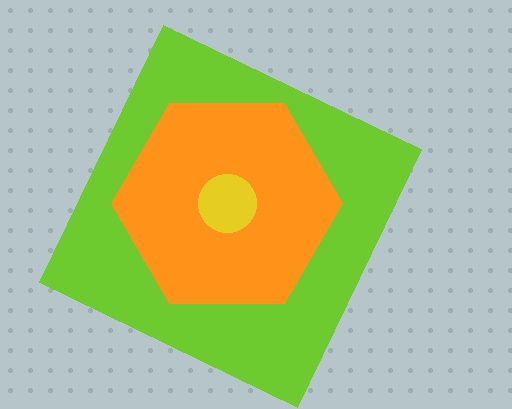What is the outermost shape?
The lime square.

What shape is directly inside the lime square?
The orange hexagon.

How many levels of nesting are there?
3.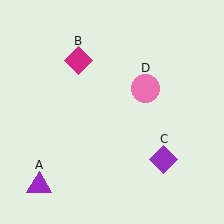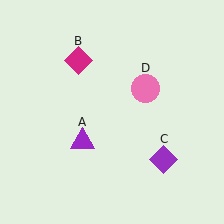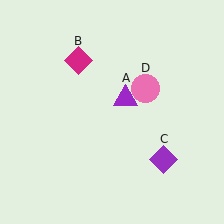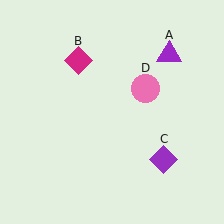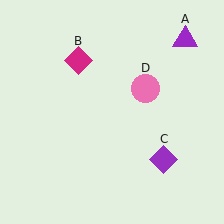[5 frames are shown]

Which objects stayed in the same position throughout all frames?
Magenta diamond (object B) and purple diamond (object C) and pink circle (object D) remained stationary.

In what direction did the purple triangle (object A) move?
The purple triangle (object A) moved up and to the right.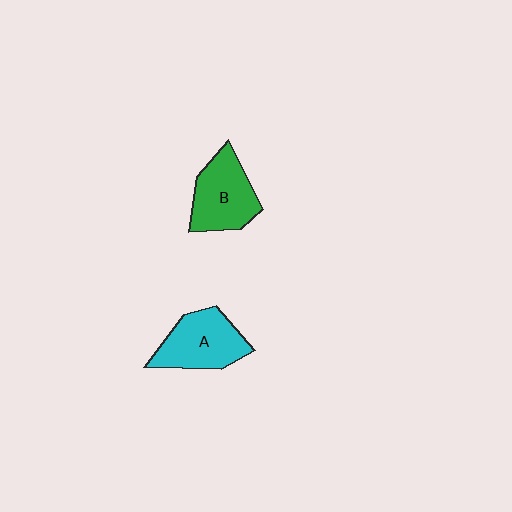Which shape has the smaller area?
Shape B (green).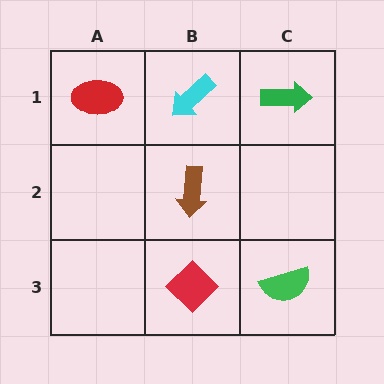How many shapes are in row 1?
3 shapes.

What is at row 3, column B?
A red diamond.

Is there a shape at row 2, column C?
No, that cell is empty.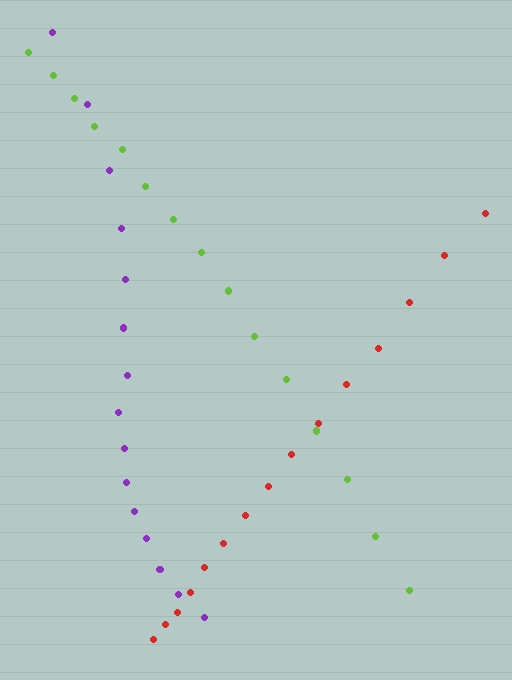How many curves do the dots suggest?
There are 3 distinct paths.